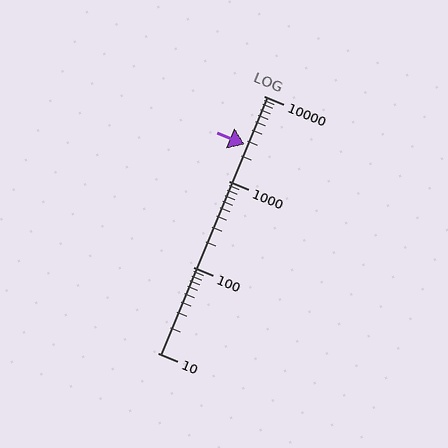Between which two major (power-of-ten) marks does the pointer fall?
The pointer is between 1000 and 10000.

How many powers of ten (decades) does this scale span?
The scale spans 3 decades, from 10 to 10000.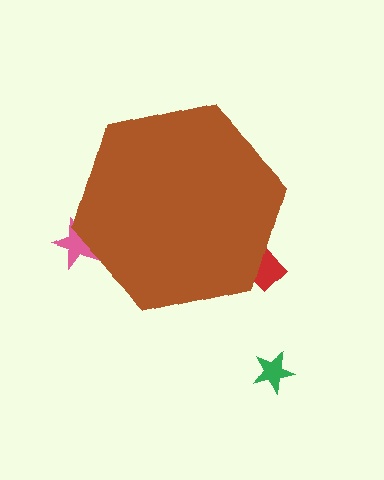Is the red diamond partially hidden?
Yes, the red diamond is partially hidden behind the brown hexagon.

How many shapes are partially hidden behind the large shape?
2 shapes are partially hidden.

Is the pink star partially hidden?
Yes, the pink star is partially hidden behind the brown hexagon.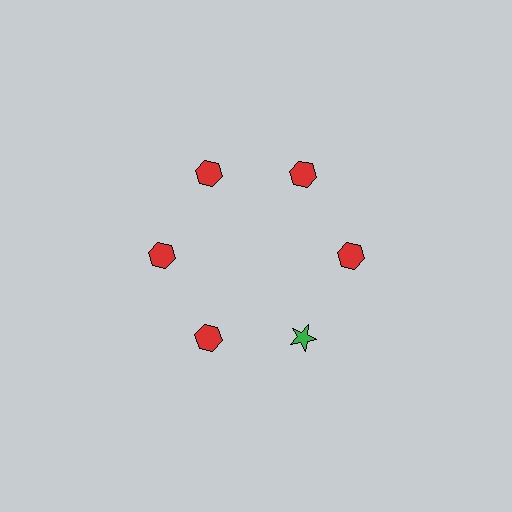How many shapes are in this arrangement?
There are 6 shapes arranged in a ring pattern.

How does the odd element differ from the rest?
It differs in both color (green instead of red) and shape (star instead of hexagon).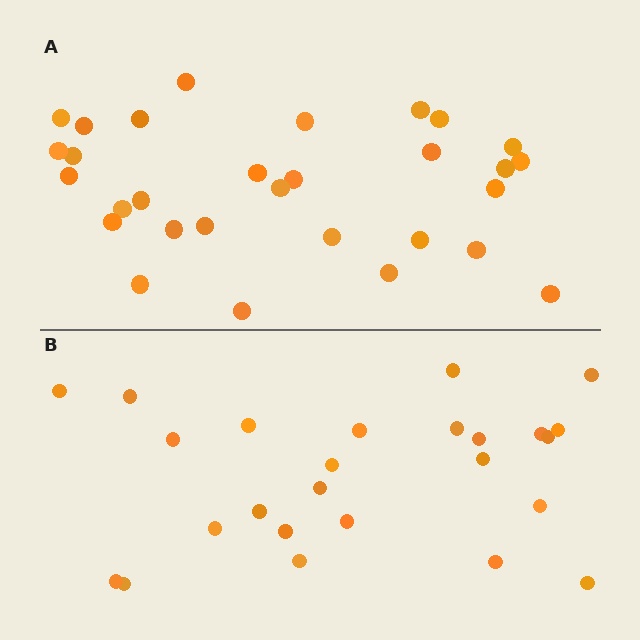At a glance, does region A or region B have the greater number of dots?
Region A (the top region) has more dots.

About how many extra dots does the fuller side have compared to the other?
Region A has about 5 more dots than region B.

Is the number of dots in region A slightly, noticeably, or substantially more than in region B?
Region A has only slightly more — the two regions are fairly close. The ratio is roughly 1.2 to 1.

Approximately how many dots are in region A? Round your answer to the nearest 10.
About 30 dots.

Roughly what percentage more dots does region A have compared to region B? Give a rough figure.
About 20% more.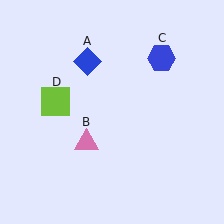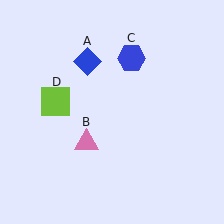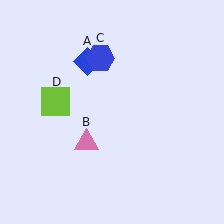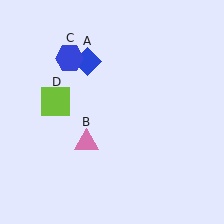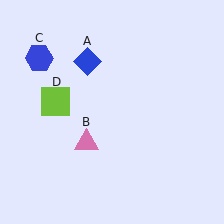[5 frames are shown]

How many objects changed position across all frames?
1 object changed position: blue hexagon (object C).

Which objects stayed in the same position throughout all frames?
Blue diamond (object A) and pink triangle (object B) and lime square (object D) remained stationary.